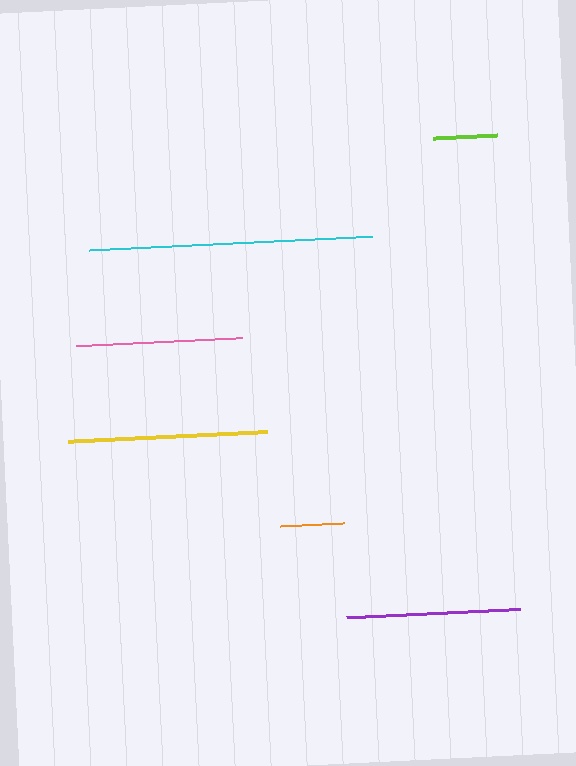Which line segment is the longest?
The cyan line is the longest at approximately 283 pixels.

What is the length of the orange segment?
The orange segment is approximately 63 pixels long.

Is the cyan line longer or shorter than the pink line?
The cyan line is longer than the pink line.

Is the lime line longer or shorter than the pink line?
The pink line is longer than the lime line.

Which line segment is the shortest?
The orange line is the shortest at approximately 63 pixels.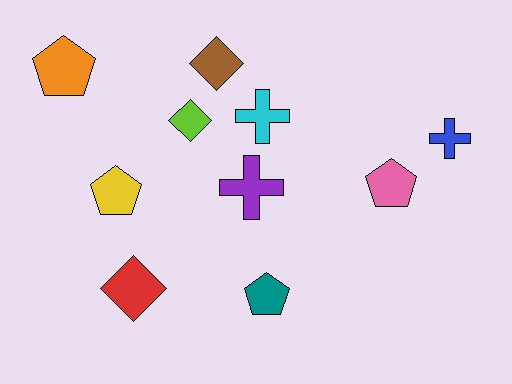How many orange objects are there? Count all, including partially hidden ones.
There is 1 orange object.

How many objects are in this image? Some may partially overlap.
There are 10 objects.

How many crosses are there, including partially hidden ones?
There are 3 crosses.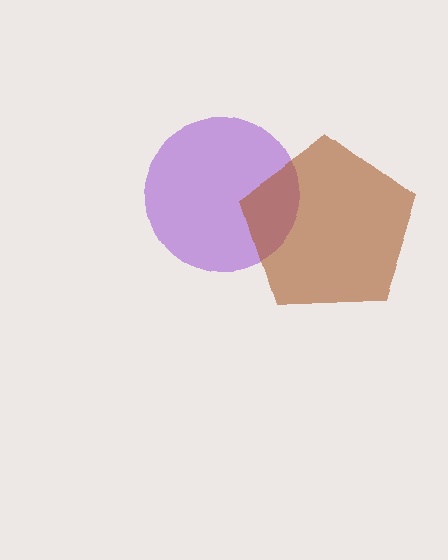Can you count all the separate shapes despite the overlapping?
Yes, there are 2 separate shapes.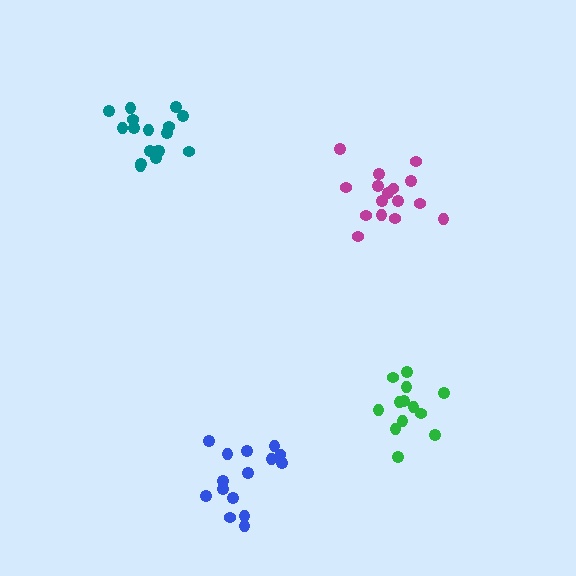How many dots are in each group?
Group 1: 13 dots, Group 2: 16 dots, Group 3: 15 dots, Group 4: 17 dots (61 total).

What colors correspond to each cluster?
The clusters are colored: green, magenta, blue, teal.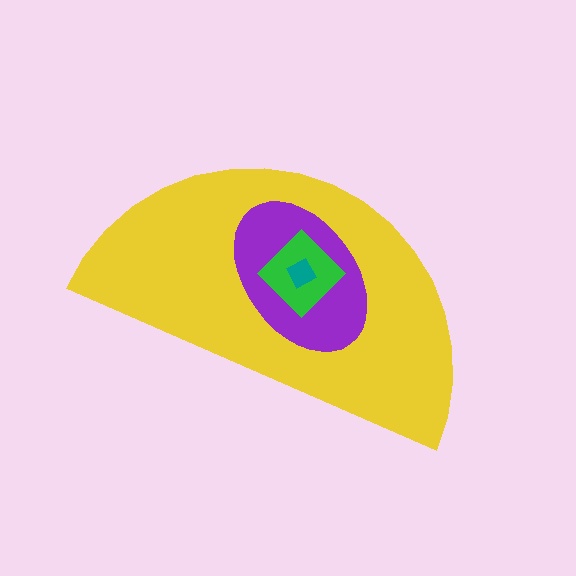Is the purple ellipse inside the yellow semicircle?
Yes.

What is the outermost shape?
The yellow semicircle.